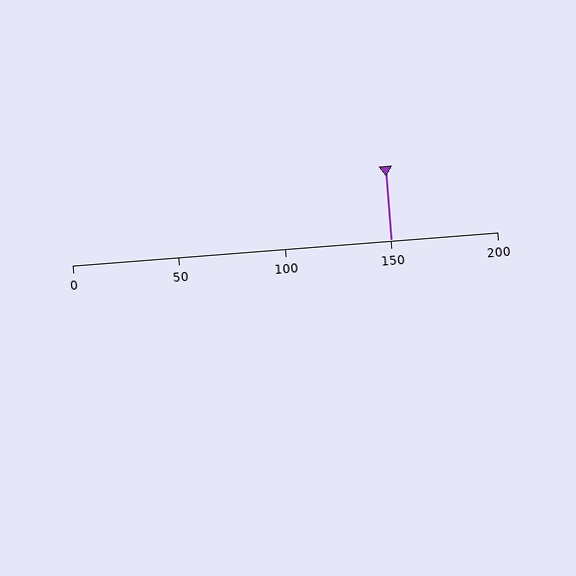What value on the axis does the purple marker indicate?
The marker indicates approximately 150.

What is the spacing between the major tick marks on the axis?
The major ticks are spaced 50 apart.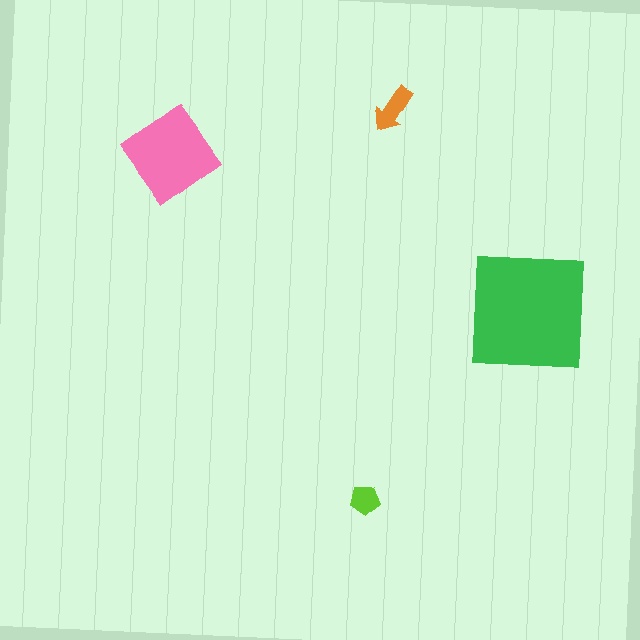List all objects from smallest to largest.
The lime pentagon, the orange arrow, the pink diamond, the green square.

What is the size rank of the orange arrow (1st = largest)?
3rd.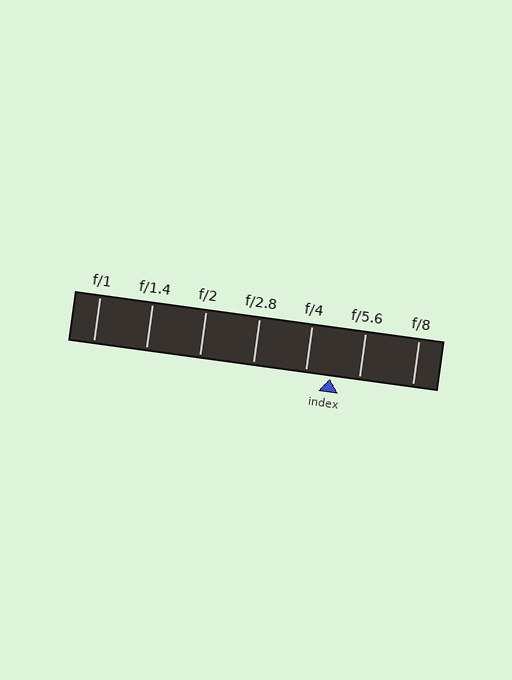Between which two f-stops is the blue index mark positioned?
The index mark is between f/4 and f/5.6.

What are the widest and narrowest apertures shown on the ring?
The widest aperture shown is f/1 and the narrowest is f/8.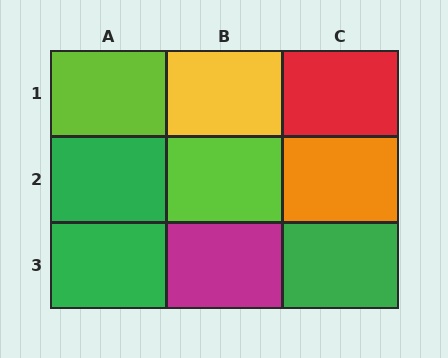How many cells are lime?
2 cells are lime.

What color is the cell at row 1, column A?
Lime.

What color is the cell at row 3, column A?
Green.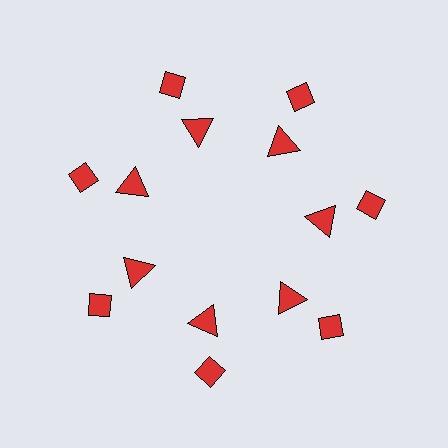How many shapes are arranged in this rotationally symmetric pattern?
There are 14 shapes, arranged in 7 groups of 2.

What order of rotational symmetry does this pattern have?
This pattern has 7-fold rotational symmetry.